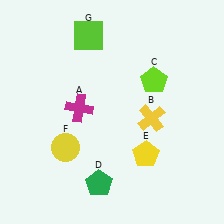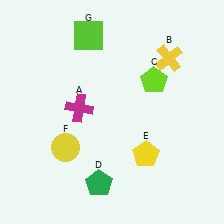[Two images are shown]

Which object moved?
The yellow cross (B) moved up.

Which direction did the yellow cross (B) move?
The yellow cross (B) moved up.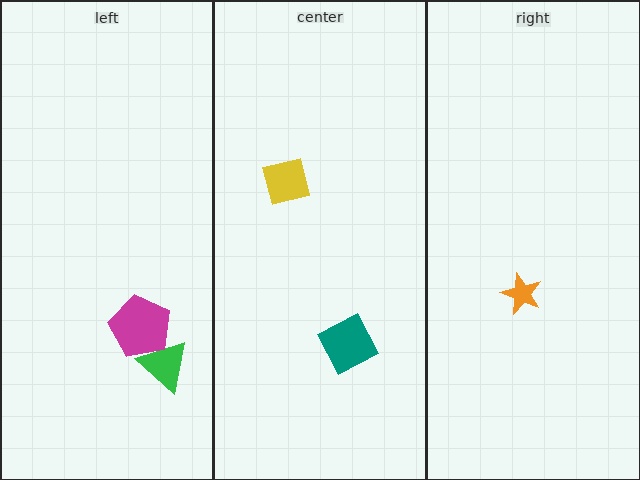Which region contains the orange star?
The right region.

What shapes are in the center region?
The yellow square, the teal square.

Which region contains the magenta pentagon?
The left region.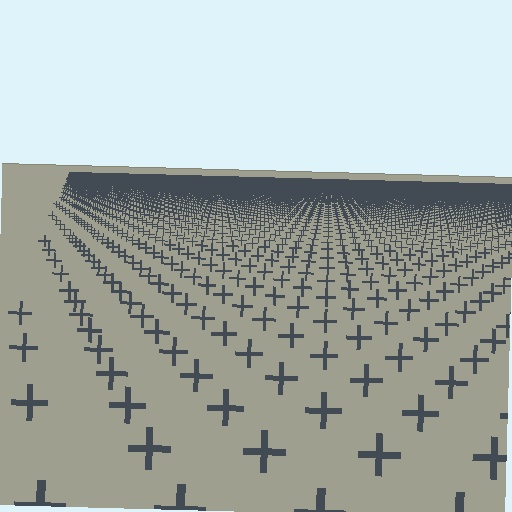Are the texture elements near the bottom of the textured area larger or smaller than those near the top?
Larger. Near the bottom, elements are closer to the viewer and appear at a bigger on-screen size.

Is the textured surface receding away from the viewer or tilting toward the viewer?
The surface is receding away from the viewer. Texture elements get smaller and denser toward the top.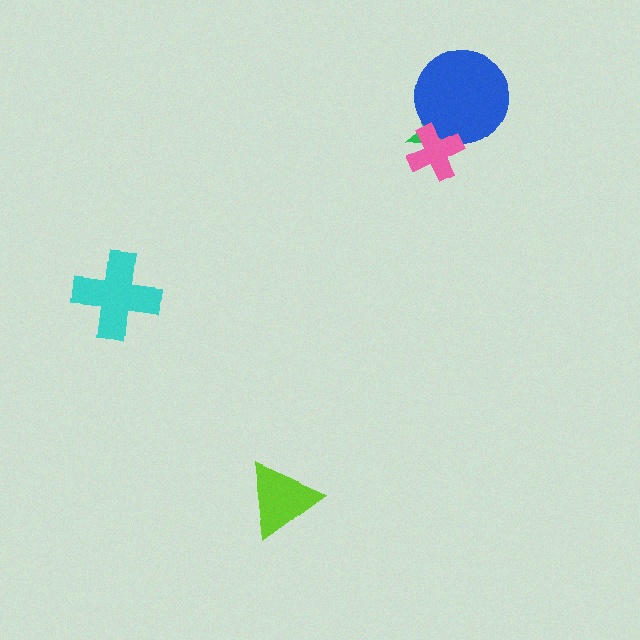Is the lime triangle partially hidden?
No, no other shape covers it.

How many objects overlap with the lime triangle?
0 objects overlap with the lime triangle.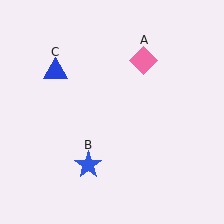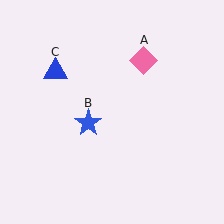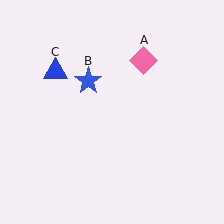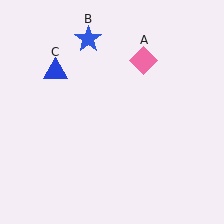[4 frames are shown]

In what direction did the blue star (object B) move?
The blue star (object B) moved up.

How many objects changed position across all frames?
1 object changed position: blue star (object B).